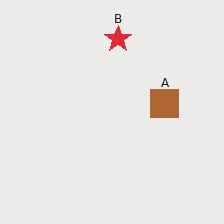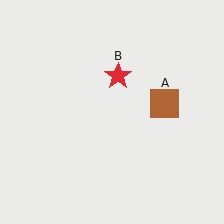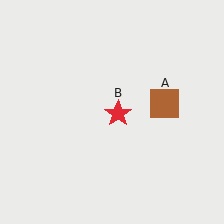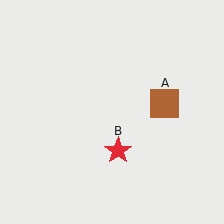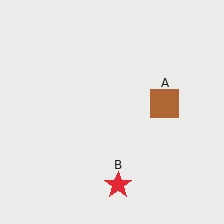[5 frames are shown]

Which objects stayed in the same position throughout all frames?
Brown square (object A) remained stationary.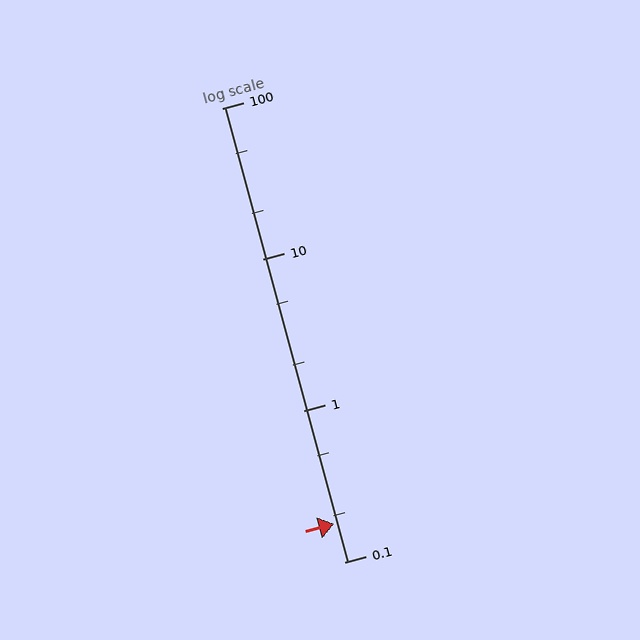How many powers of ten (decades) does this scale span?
The scale spans 3 decades, from 0.1 to 100.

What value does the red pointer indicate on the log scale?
The pointer indicates approximately 0.18.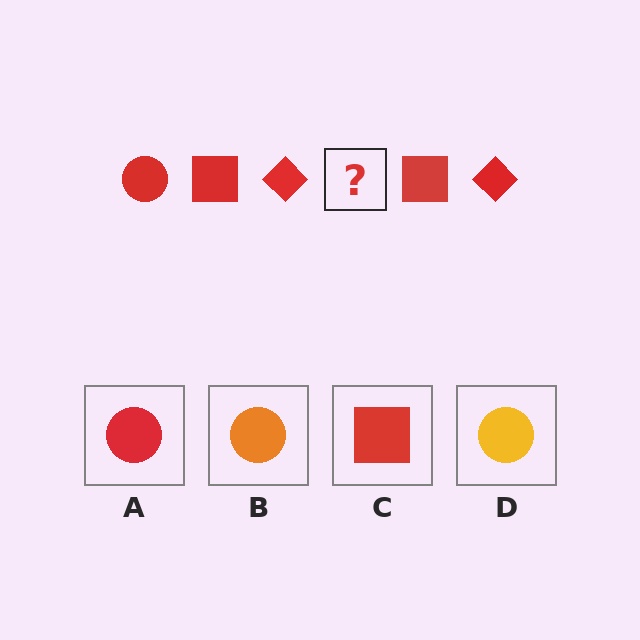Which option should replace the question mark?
Option A.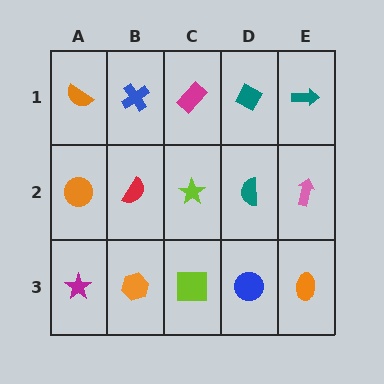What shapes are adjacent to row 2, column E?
A teal arrow (row 1, column E), an orange ellipse (row 3, column E), a teal semicircle (row 2, column D).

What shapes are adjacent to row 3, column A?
An orange circle (row 2, column A), an orange hexagon (row 3, column B).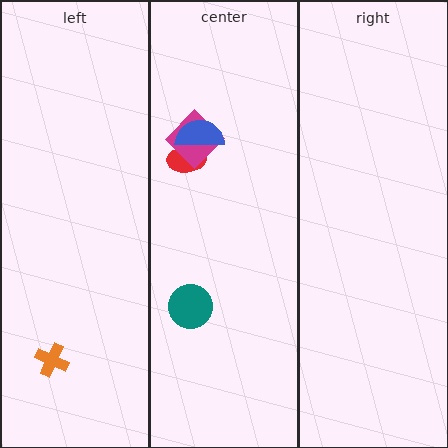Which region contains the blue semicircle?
The center region.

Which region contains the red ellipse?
The center region.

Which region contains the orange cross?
The left region.